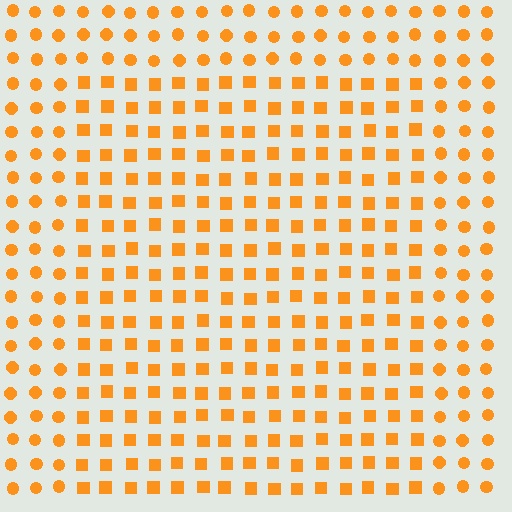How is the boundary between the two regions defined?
The boundary is defined by a change in element shape: squares inside vs. circles outside. All elements share the same color and spacing.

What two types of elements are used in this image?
The image uses squares inside the rectangle region and circles outside it.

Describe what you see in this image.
The image is filled with small orange elements arranged in a uniform grid. A rectangle-shaped region contains squares, while the surrounding area contains circles. The boundary is defined purely by the change in element shape.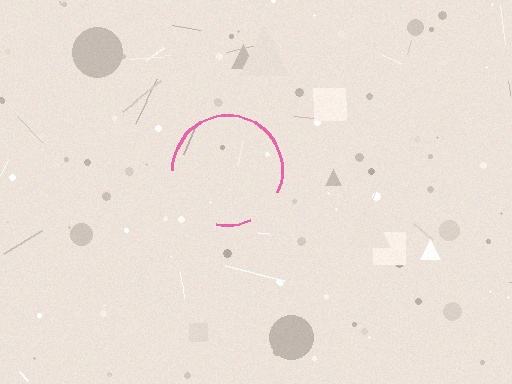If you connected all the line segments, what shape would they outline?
They would outline a circle.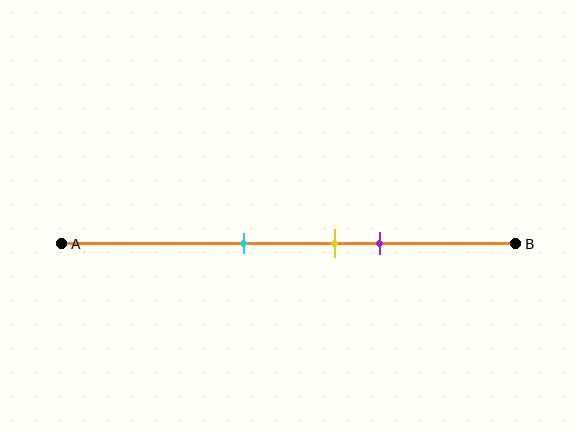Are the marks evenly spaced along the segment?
Yes, the marks are approximately evenly spaced.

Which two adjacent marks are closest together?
The yellow and purple marks are the closest adjacent pair.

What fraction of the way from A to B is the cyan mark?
The cyan mark is approximately 40% (0.4) of the way from A to B.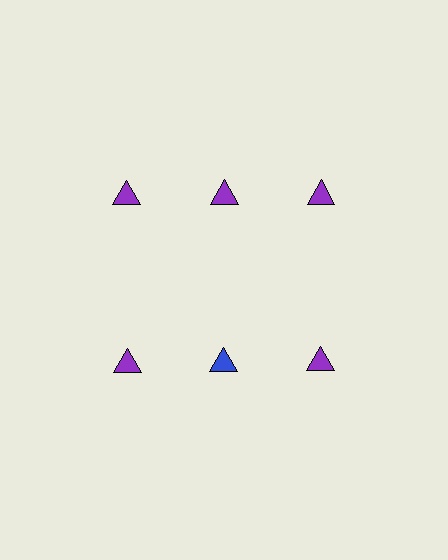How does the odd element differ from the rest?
It has a different color: blue instead of purple.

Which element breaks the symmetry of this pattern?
The blue triangle in the second row, second from left column breaks the symmetry. All other shapes are purple triangles.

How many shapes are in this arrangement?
There are 6 shapes arranged in a grid pattern.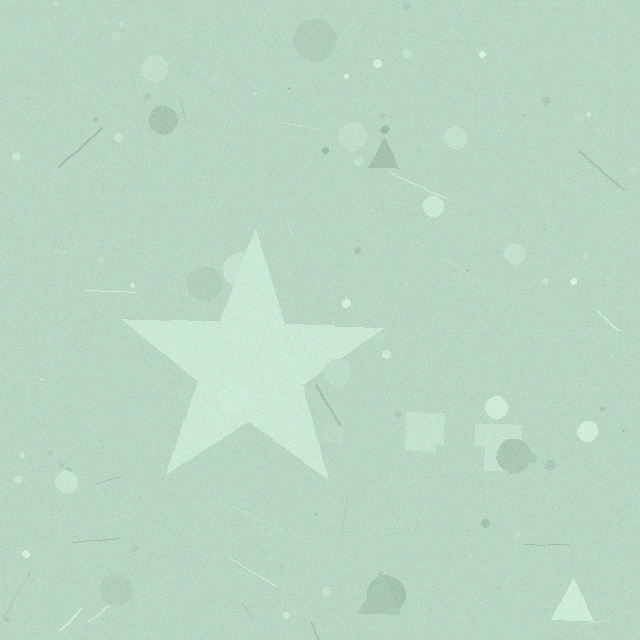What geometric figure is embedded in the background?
A star is embedded in the background.